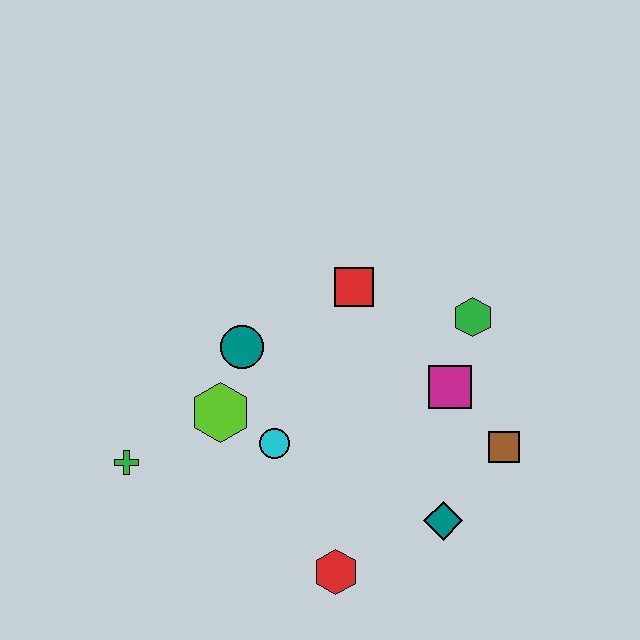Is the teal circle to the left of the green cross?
No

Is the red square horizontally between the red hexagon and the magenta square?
Yes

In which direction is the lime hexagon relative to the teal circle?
The lime hexagon is below the teal circle.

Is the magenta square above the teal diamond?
Yes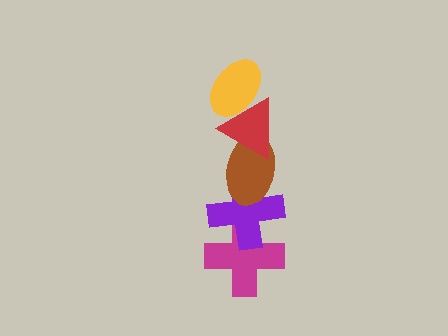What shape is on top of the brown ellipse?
The red triangle is on top of the brown ellipse.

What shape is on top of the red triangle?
The yellow ellipse is on top of the red triangle.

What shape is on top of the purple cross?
The brown ellipse is on top of the purple cross.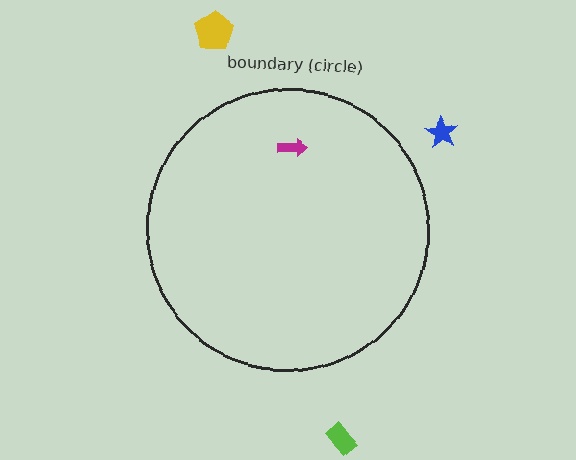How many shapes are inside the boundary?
1 inside, 3 outside.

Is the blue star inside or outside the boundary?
Outside.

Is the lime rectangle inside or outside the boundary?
Outside.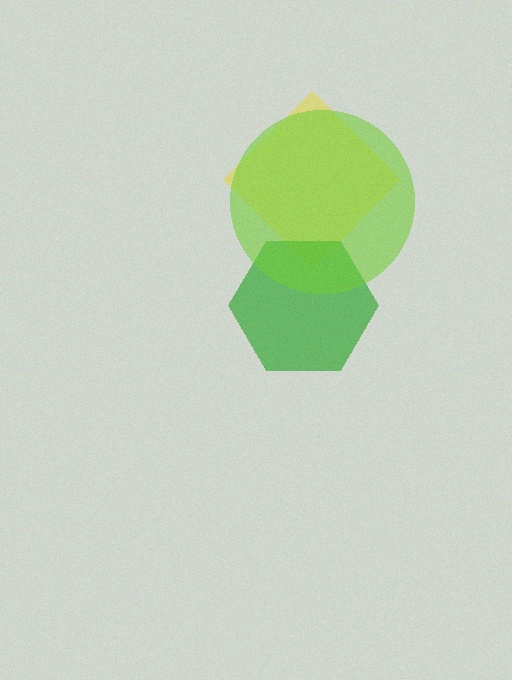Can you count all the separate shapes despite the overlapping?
Yes, there are 3 separate shapes.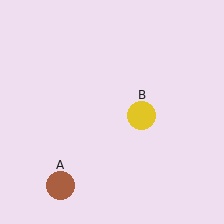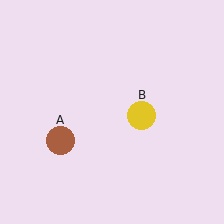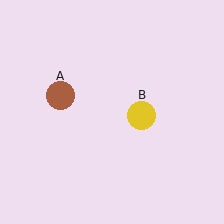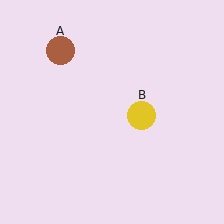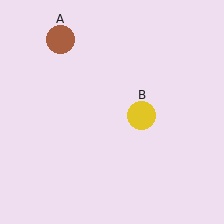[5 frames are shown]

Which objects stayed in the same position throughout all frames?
Yellow circle (object B) remained stationary.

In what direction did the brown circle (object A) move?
The brown circle (object A) moved up.